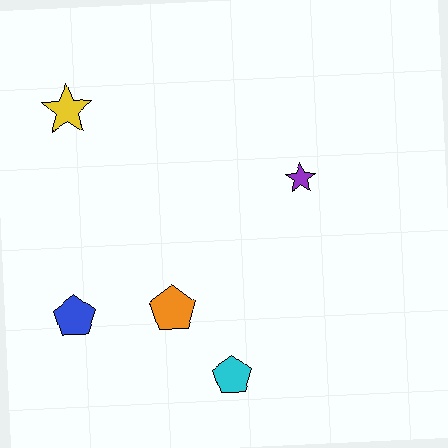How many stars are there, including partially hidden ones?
There are 2 stars.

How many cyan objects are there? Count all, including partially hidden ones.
There is 1 cyan object.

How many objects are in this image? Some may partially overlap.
There are 5 objects.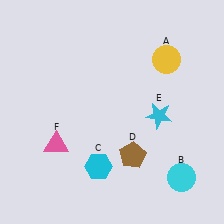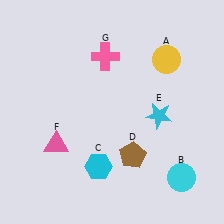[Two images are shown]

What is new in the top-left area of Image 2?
A pink cross (G) was added in the top-left area of Image 2.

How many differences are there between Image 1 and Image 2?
There is 1 difference between the two images.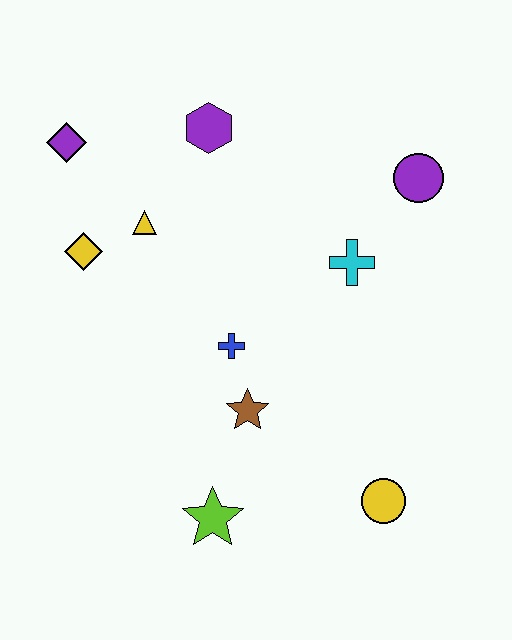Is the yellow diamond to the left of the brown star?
Yes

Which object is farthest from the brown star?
The purple diamond is farthest from the brown star.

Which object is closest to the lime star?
The brown star is closest to the lime star.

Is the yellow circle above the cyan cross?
No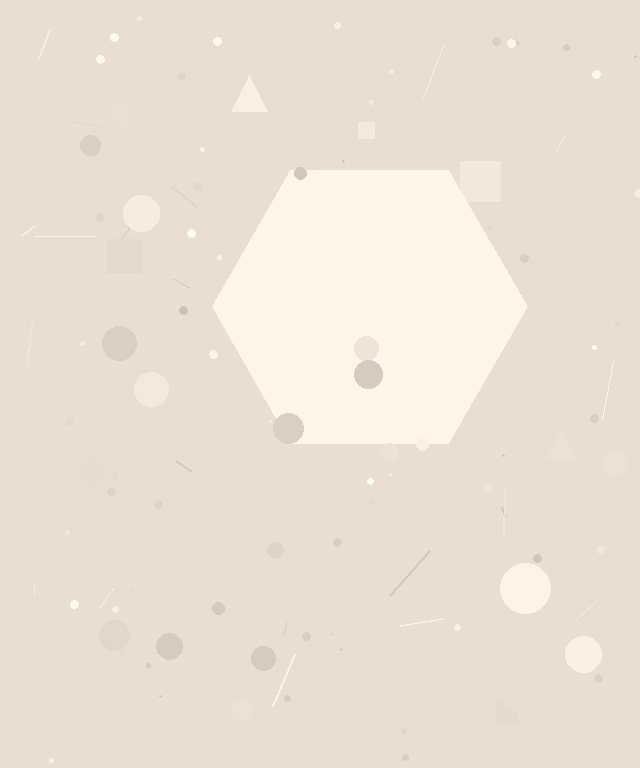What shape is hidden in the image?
A hexagon is hidden in the image.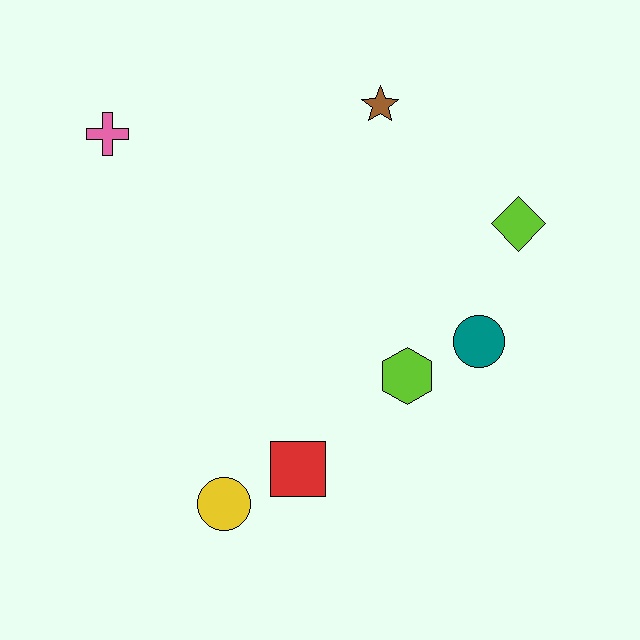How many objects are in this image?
There are 7 objects.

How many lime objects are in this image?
There are 2 lime objects.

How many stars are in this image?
There is 1 star.